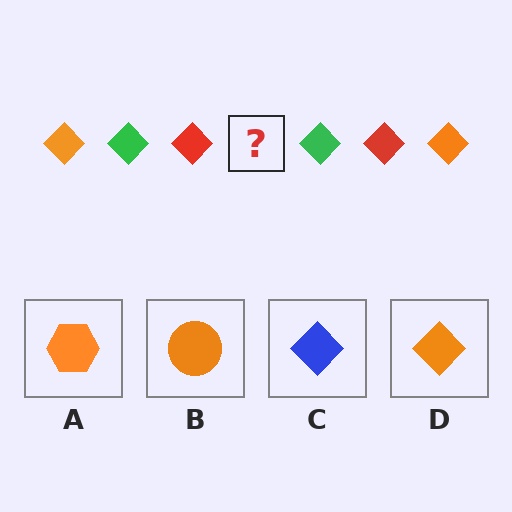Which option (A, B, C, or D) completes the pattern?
D.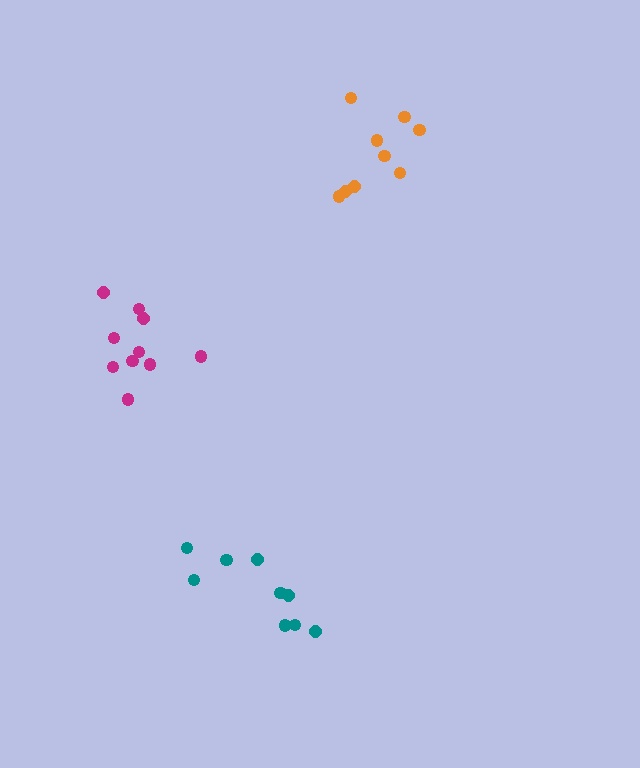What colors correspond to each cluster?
The clusters are colored: teal, orange, magenta.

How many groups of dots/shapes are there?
There are 3 groups.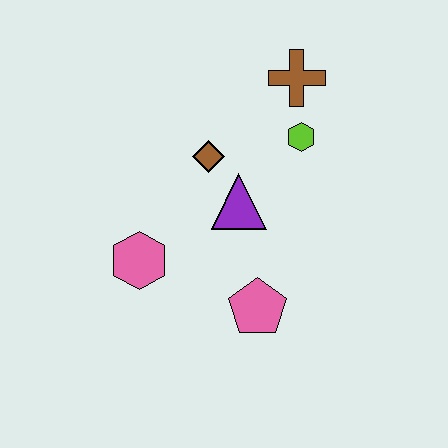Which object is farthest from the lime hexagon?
The pink hexagon is farthest from the lime hexagon.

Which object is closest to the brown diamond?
The purple triangle is closest to the brown diamond.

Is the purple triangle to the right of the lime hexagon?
No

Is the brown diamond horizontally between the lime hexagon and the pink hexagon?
Yes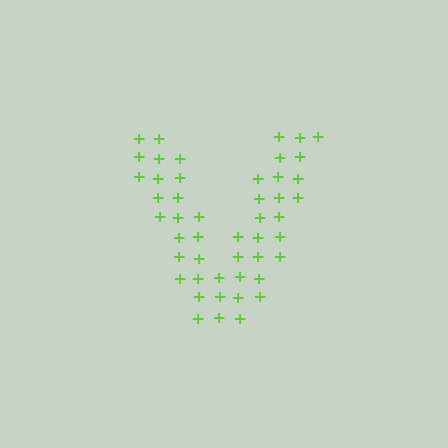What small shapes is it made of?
It is made of small plus signs.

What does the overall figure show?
The overall figure shows the letter V.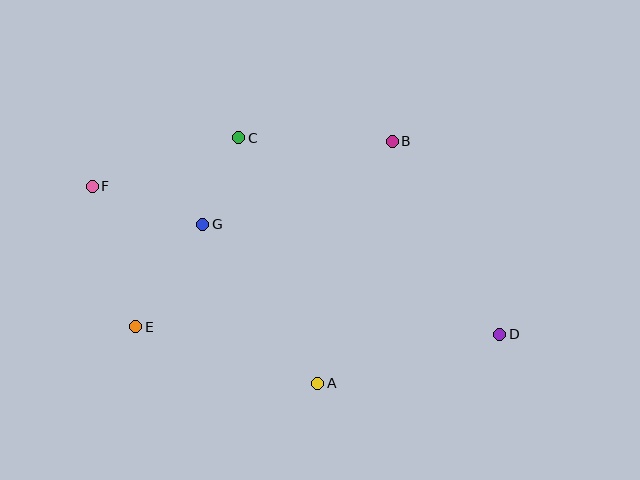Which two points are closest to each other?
Points C and G are closest to each other.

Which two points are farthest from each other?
Points D and F are farthest from each other.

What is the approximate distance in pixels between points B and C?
The distance between B and C is approximately 154 pixels.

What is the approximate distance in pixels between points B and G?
The distance between B and G is approximately 207 pixels.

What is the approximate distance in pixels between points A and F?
The distance between A and F is approximately 300 pixels.